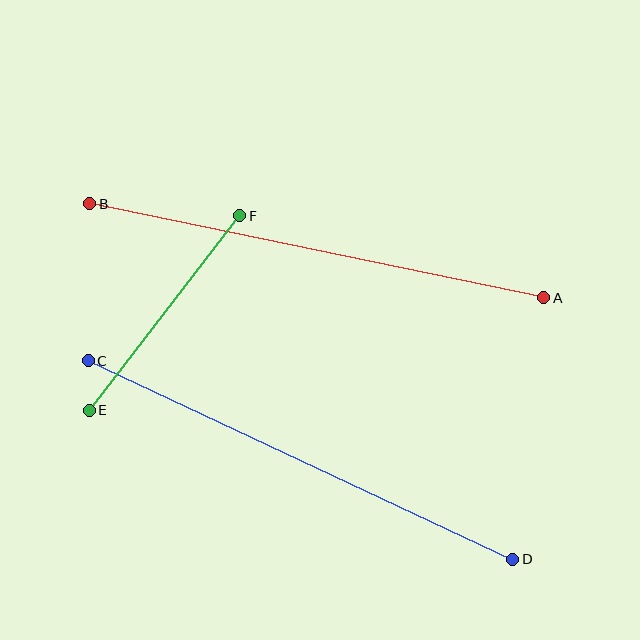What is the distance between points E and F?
The distance is approximately 246 pixels.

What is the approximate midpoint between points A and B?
The midpoint is at approximately (317, 251) pixels.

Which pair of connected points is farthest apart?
Points C and D are farthest apart.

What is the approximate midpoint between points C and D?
The midpoint is at approximately (301, 460) pixels.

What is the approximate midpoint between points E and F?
The midpoint is at approximately (165, 313) pixels.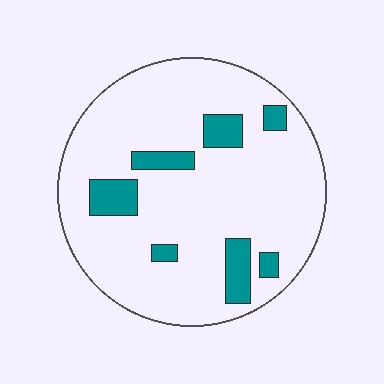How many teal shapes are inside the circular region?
7.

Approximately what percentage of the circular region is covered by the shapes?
Approximately 15%.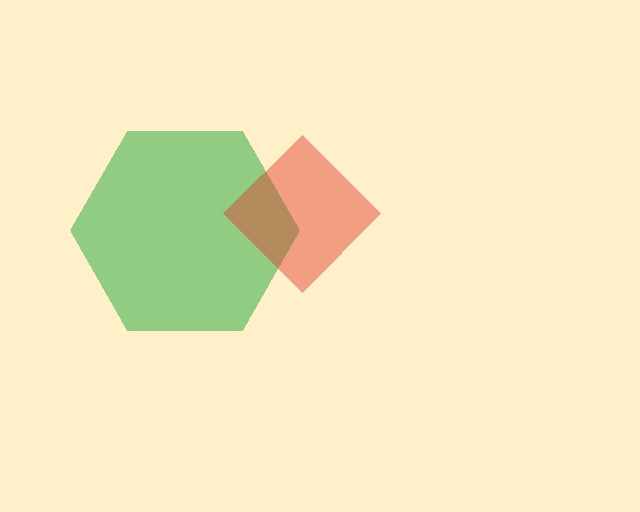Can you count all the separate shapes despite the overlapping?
Yes, there are 2 separate shapes.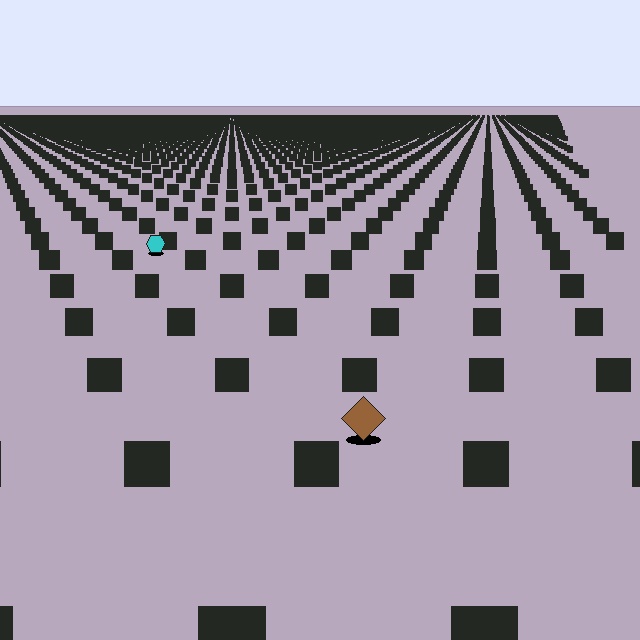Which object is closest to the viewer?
The brown diamond is closest. The texture marks near it are larger and more spread out.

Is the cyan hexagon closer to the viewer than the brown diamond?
No. The brown diamond is closer — you can tell from the texture gradient: the ground texture is coarser near it.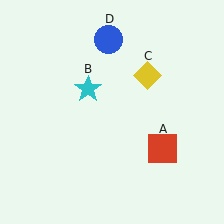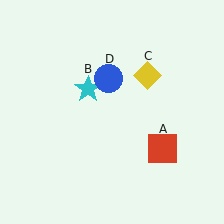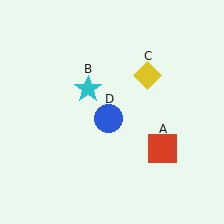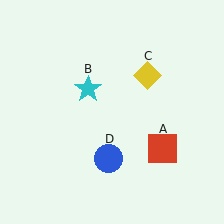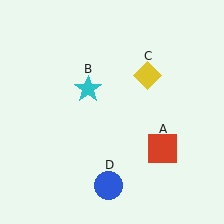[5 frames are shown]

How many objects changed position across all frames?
1 object changed position: blue circle (object D).